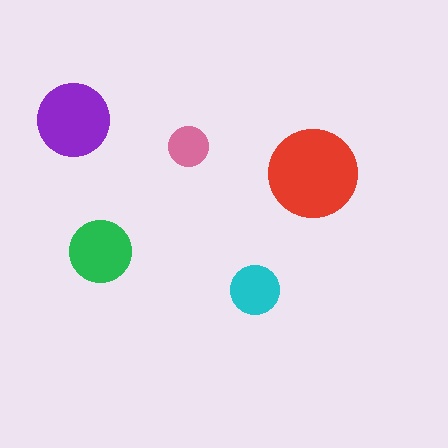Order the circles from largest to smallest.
the red one, the purple one, the green one, the cyan one, the pink one.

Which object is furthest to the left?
The purple circle is leftmost.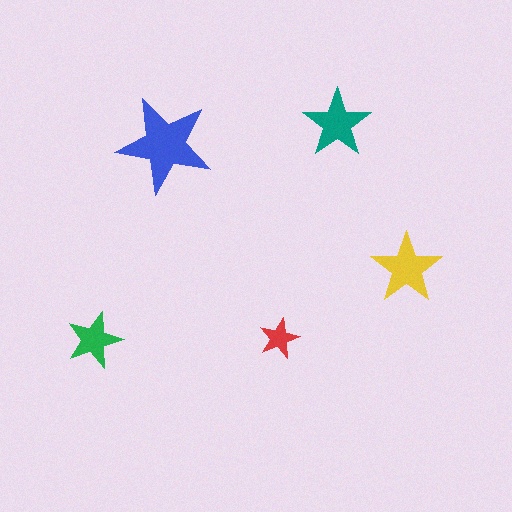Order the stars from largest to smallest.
the blue one, the yellow one, the teal one, the green one, the red one.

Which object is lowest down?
The green star is bottommost.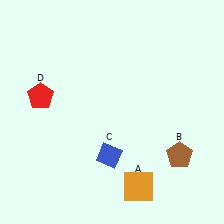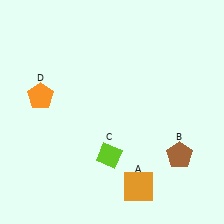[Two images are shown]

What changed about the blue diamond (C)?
In Image 1, C is blue. In Image 2, it changed to lime.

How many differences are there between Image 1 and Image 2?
There are 2 differences between the two images.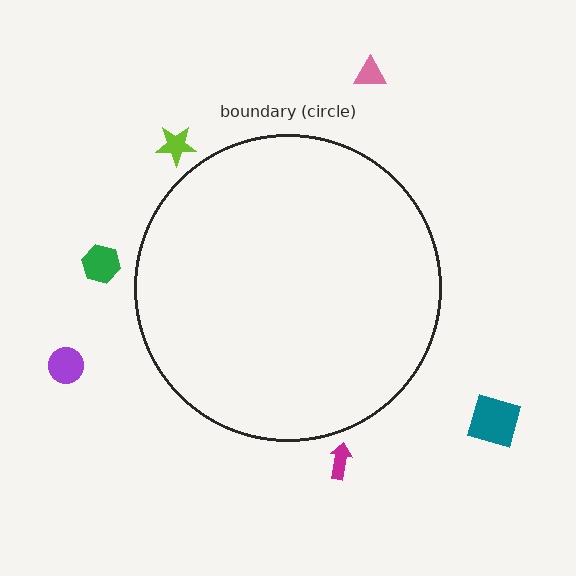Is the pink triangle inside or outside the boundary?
Outside.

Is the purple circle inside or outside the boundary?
Outside.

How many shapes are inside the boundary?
0 inside, 6 outside.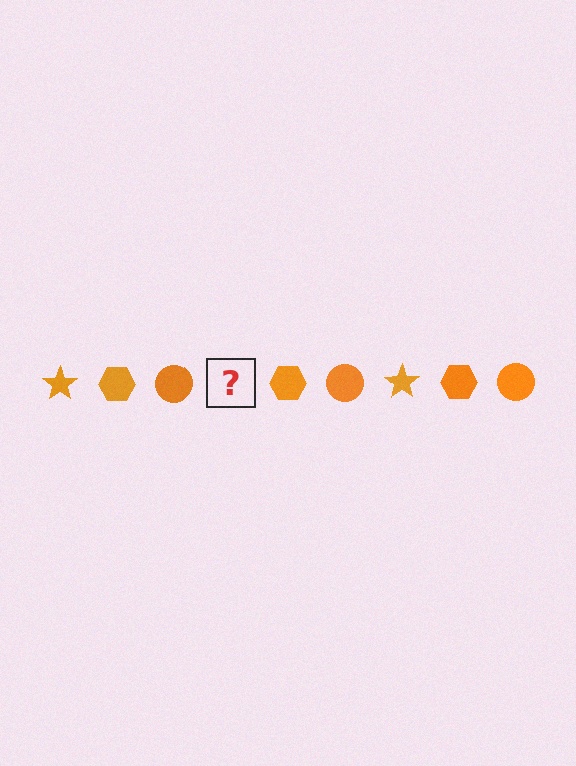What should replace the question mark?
The question mark should be replaced with an orange star.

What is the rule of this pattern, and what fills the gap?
The rule is that the pattern cycles through star, hexagon, circle shapes in orange. The gap should be filled with an orange star.